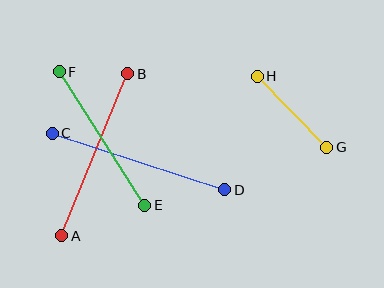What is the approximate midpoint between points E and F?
The midpoint is at approximately (102, 139) pixels.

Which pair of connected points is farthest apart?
Points C and D are farthest apart.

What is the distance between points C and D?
The distance is approximately 181 pixels.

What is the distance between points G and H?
The distance is approximately 99 pixels.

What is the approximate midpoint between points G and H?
The midpoint is at approximately (292, 112) pixels.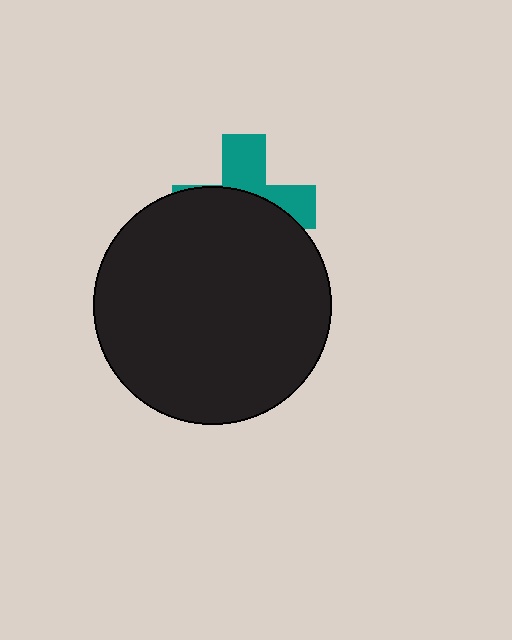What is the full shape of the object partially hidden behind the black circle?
The partially hidden object is a teal cross.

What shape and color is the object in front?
The object in front is a black circle.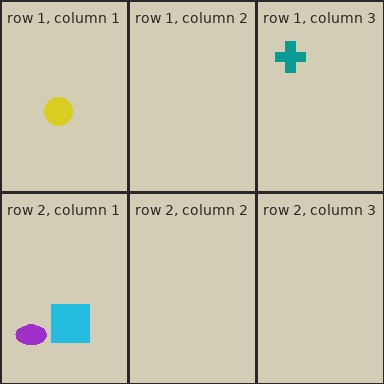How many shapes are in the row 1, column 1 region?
1.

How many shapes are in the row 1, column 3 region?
1.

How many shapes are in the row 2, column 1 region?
2.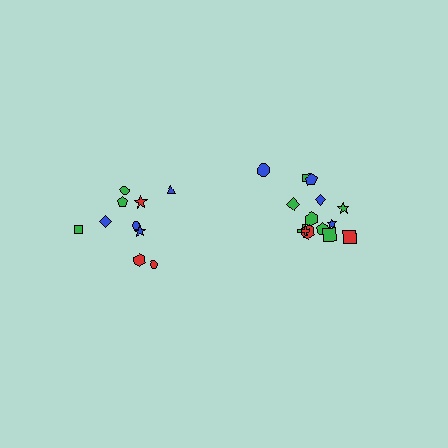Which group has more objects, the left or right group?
The right group.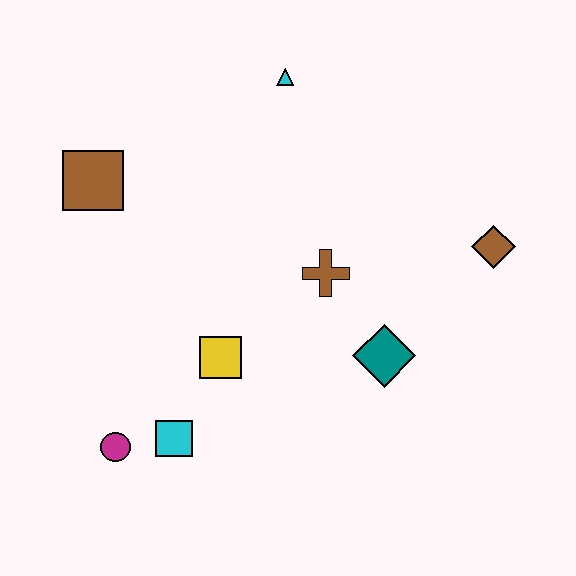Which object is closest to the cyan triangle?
The brown cross is closest to the cyan triangle.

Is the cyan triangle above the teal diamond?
Yes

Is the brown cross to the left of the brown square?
No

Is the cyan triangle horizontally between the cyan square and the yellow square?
No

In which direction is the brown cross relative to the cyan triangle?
The brown cross is below the cyan triangle.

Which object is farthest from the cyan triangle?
The magenta circle is farthest from the cyan triangle.